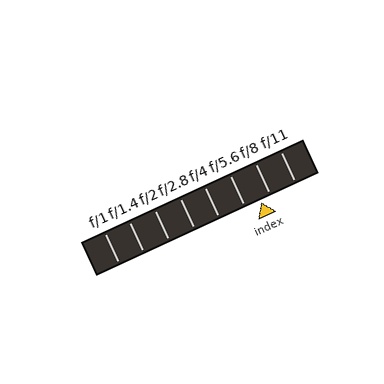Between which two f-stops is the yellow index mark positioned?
The index mark is between f/5.6 and f/8.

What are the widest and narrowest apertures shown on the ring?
The widest aperture shown is f/1 and the narrowest is f/11.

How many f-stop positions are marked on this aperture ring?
There are 8 f-stop positions marked.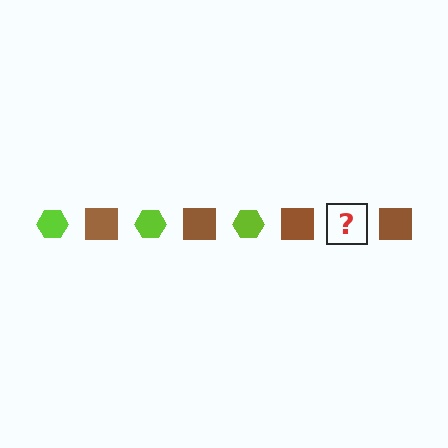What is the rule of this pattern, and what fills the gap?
The rule is that the pattern alternates between lime hexagon and brown square. The gap should be filled with a lime hexagon.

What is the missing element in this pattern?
The missing element is a lime hexagon.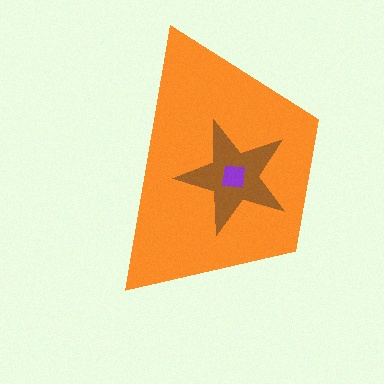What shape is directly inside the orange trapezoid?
The brown star.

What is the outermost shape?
The orange trapezoid.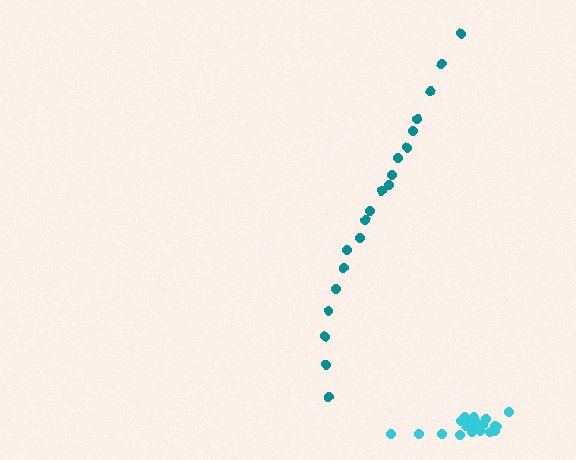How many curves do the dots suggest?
There are 2 distinct paths.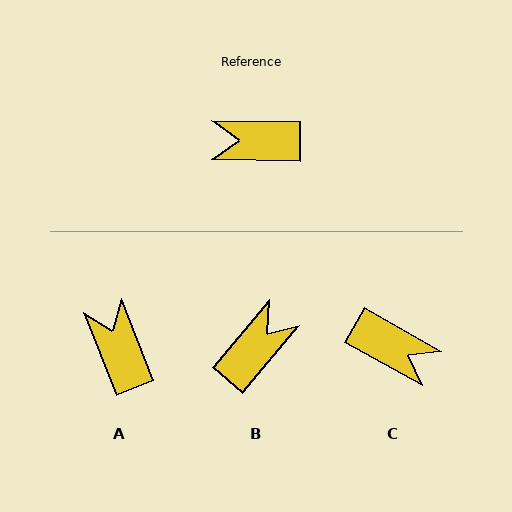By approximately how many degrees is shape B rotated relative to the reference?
Approximately 130 degrees clockwise.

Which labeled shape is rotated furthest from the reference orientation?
C, about 151 degrees away.